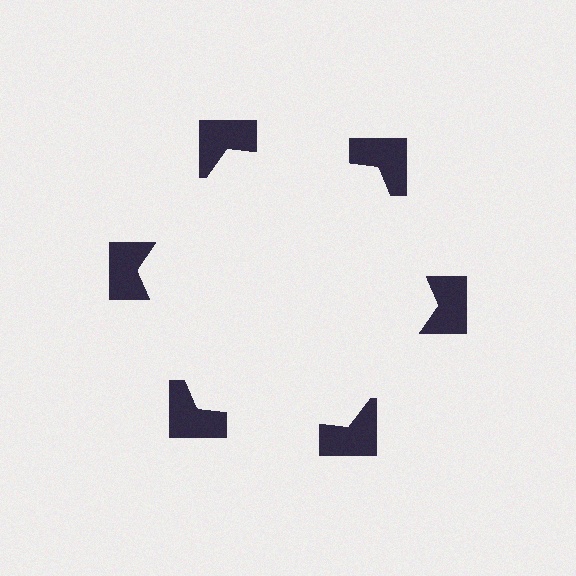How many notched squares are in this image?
There are 6 — one at each vertex of the illusory hexagon.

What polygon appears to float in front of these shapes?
An illusory hexagon — its edges are inferred from the aligned wedge cuts in the notched squares, not physically drawn.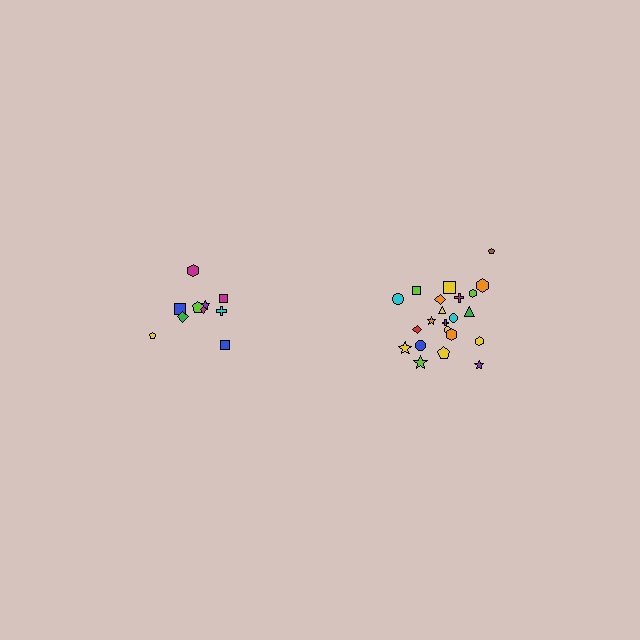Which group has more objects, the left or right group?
The right group.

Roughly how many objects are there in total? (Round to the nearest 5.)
Roughly 30 objects in total.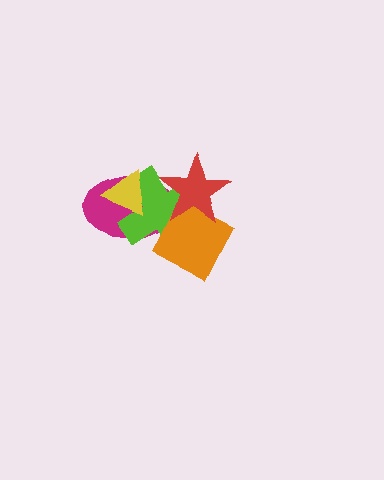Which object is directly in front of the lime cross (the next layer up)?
The orange diamond is directly in front of the lime cross.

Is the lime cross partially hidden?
Yes, it is partially covered by another shape.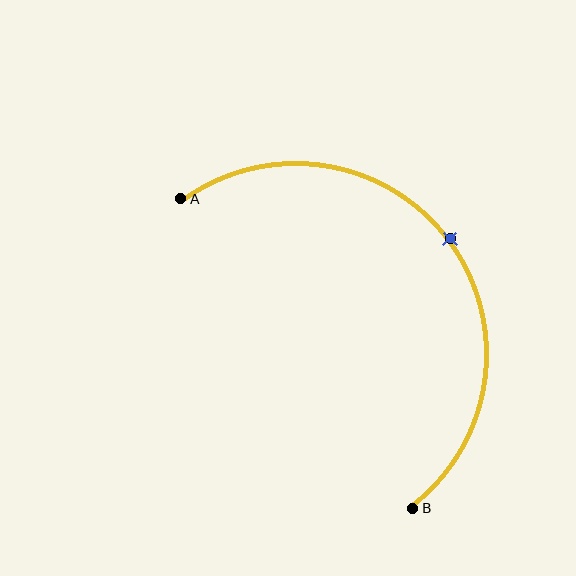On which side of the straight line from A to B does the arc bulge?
The arc bulges above and to the right of the straight line connecting A and B.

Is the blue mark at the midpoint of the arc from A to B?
Yes. The blue mark lies on the arc at equal arc-length from both A and B — it is the arc midpoint.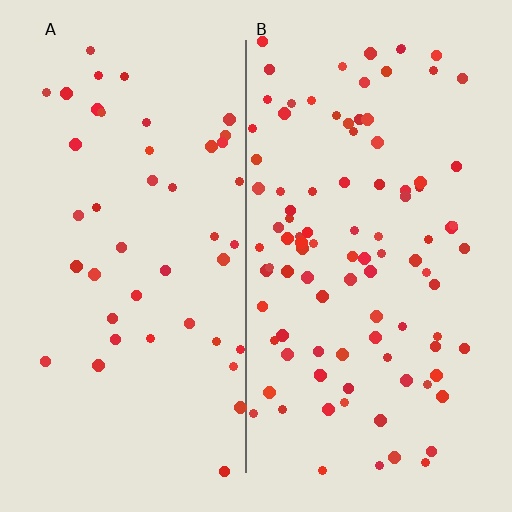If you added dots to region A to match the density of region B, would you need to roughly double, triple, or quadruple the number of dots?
Approximately double.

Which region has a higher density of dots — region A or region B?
B (the right).